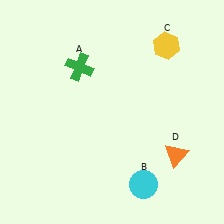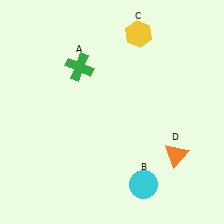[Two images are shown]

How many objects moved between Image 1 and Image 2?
1 object moved between the two images.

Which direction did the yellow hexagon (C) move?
The yellow hexagon (C) moved left.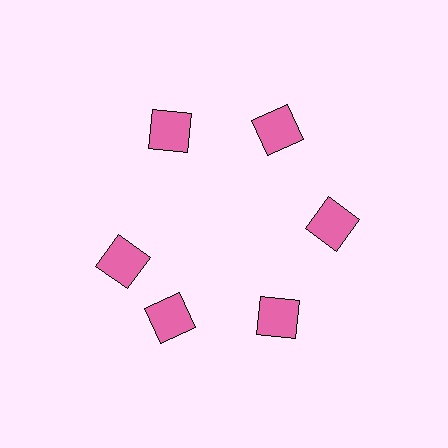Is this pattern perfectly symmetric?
No. The 6 pink squares are arranged in a ring, but one element near the 9 o'clock position is rotated out of alignment along the ring, breaking the 6-fold rotational symmetry.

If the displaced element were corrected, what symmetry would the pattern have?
It would have 6-fold rotational symmetry — the pattern would map onto itself every 60 degrees.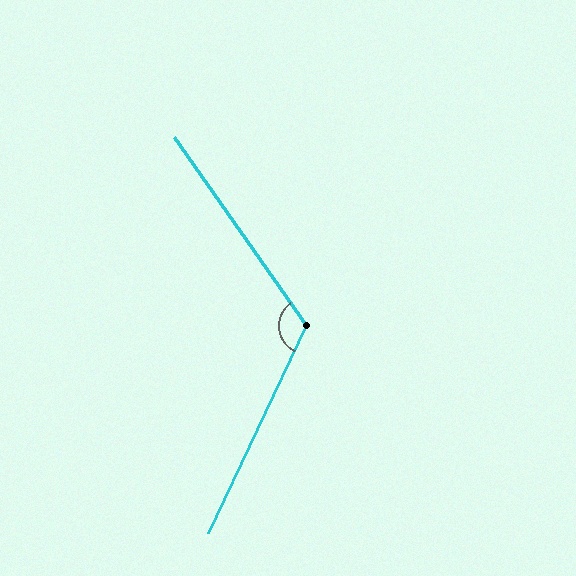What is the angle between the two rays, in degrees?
Approximately 120 degrees.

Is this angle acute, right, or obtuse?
It is obtuse.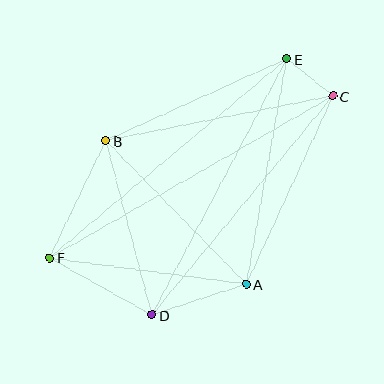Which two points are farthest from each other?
Points C and F are farthest from each other.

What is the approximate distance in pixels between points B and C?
The distance between B and C is approximately 231 pixels.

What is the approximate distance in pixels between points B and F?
The distance between B and F is approximately 130 pixels.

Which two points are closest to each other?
Points C and E are closest to each other.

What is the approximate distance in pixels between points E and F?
The distance between E and F is approximately 310 pixels.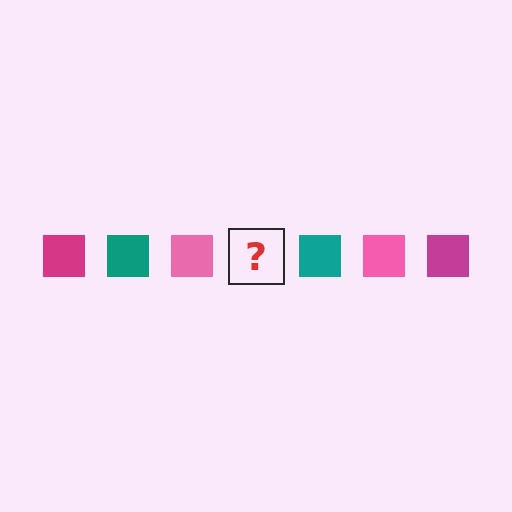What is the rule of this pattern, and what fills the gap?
The rule is that the pattern cycles through magenta, teal, pink squares. The gap should be filled with a magenta square.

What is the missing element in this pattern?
The missing element is a magenta square.